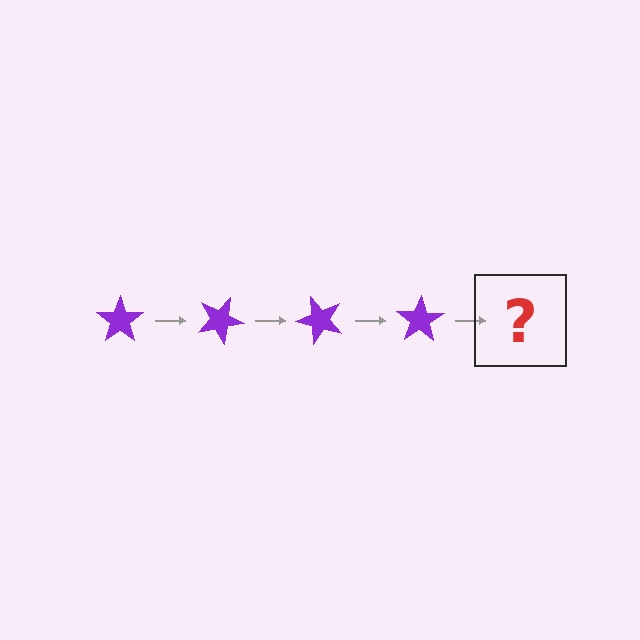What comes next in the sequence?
The next element should be a purple star rotated 100 degrees.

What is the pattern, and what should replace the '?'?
The pattern is that the star rotates 25 degrees each step. The '?' should be a purple star rotated 100 degrees.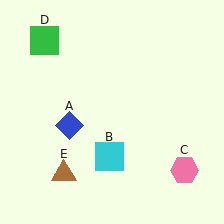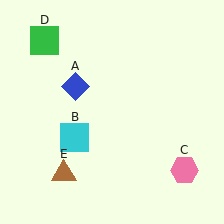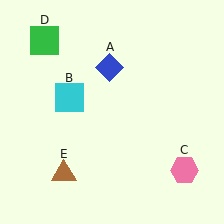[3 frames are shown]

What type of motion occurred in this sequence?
The blue diamond (object A), cyan square (object B) rotated clockwise around the center of the scene.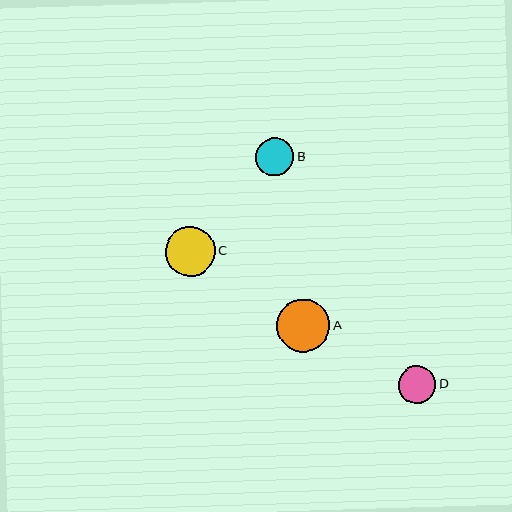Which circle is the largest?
Circle A is the largest with a size of approximately 53 pixels.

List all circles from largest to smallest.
From largest to smallest: A, C, B, D.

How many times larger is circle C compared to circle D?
Circle C is approximately 1.3 times the size of circle D.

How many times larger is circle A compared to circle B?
Circle A is approximately 1.4 times the size of circle B.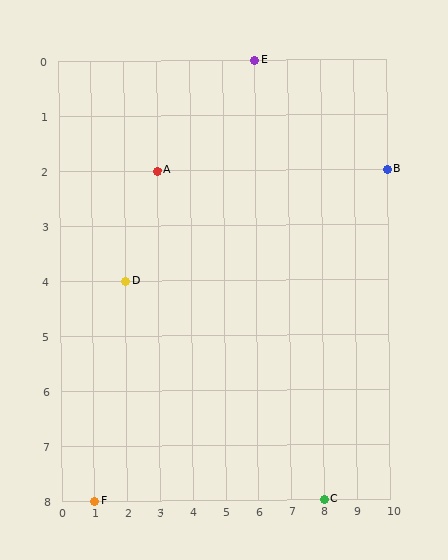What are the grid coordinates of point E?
Point E is at grid coordinates (6, 0).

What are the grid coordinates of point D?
Point D is at grid coordinates (2, 4).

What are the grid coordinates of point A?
Point A is at grid coordinates (3, 2).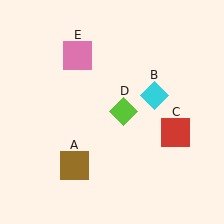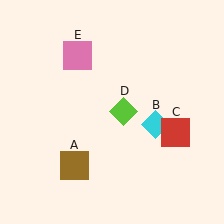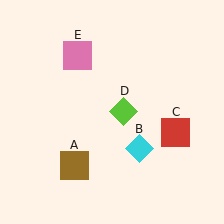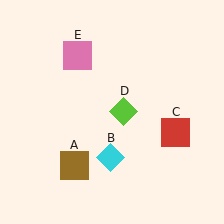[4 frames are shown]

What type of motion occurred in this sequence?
The cyan diamond (object B) rotated clockwise around the center of the scene.